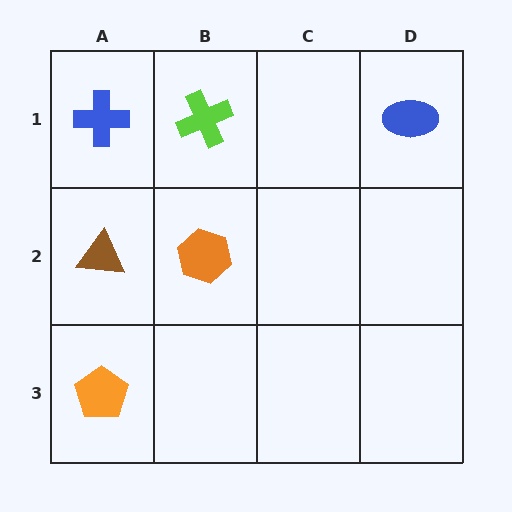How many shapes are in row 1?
3 shapes.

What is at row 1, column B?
A lime cross.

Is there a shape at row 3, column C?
No, that cell is empty.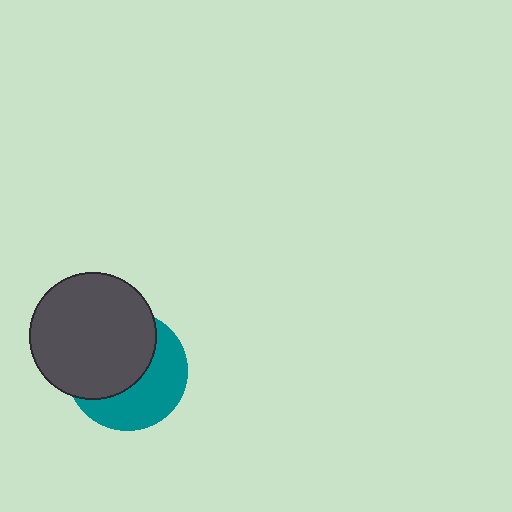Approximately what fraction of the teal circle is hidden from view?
Roughly 54% of the teal circle is hidden behind the dark gray circle.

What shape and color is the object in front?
The object in front is a dark gray circle.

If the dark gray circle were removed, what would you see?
You would see the complete teal circle.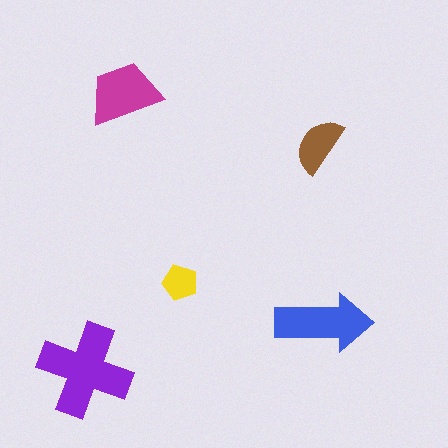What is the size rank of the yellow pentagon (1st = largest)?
5th.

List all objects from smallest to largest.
The yellow pentagon, the brown semicircle, the magenta trapezoid, the blue arrow, the purple cross.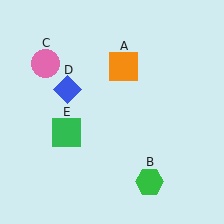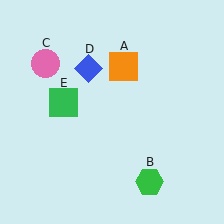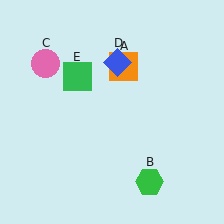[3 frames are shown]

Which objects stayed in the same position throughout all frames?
Orange square (object A) and green hexagon (object B) and pink circle (object C) remained stationary.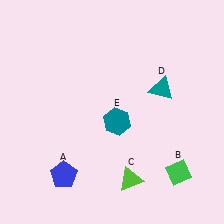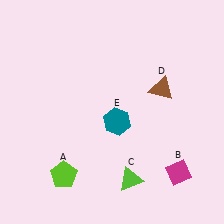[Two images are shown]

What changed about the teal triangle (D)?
In Image 1, D is teal. In Image 2, it changed to brown.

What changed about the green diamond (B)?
In Image 1, B is green. In Image 2, it changed to magenta.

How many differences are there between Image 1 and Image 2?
There are 3 differences between the two images.